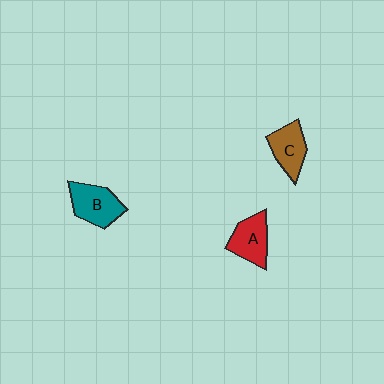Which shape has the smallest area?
Shape C (brown).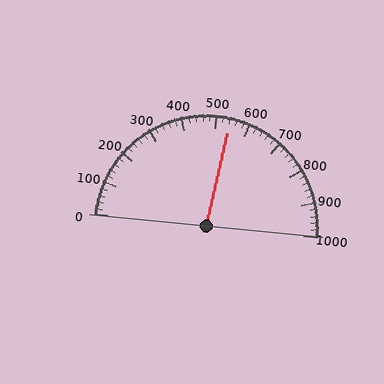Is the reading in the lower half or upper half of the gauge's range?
The reading is in the upper half of the range (0 to 1000).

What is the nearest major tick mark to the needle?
The nearest major tick mark is 500.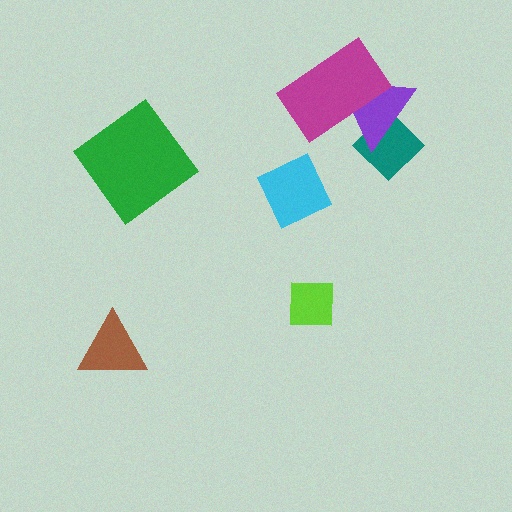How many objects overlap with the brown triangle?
0 objects overlap with the brown triangle.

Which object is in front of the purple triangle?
The magenta rectangle is in front of the purple triangle.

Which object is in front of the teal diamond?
The purple triangle is in front of the teal diamond.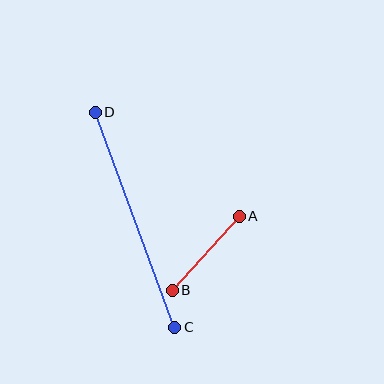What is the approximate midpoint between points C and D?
The midpoint is at approximately (135, 220) pixels.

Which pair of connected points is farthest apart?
Points C and D are farthest apart.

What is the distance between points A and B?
The distance is approximately 100 pixels.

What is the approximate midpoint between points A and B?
The midpoint is at approximately (206, 253) pixels.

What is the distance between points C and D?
The distance is approximately 229 pixels.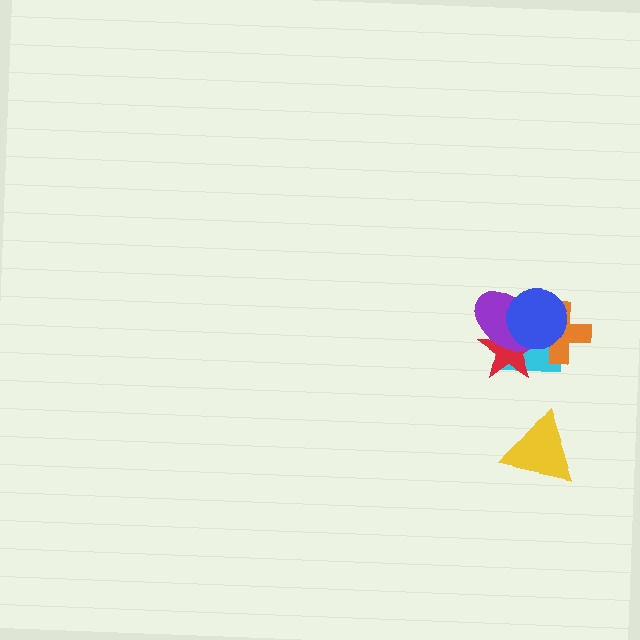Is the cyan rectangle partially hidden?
Yes, it is partially covered by another shape.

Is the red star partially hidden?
Yes, it is partially covered by another shape.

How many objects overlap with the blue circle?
4 objects overlap with the blue circle.